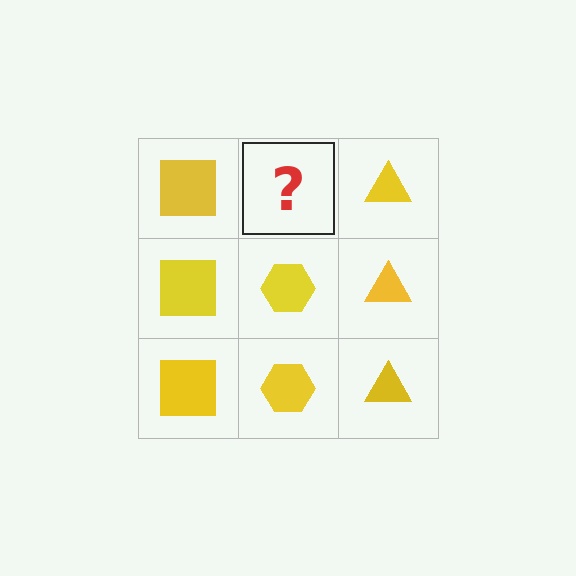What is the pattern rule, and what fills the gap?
The rule is that each column has a consistent shape. The gap should be filled with a yellow hexagon.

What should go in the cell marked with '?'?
The missing cell should contain a yellow hexagon.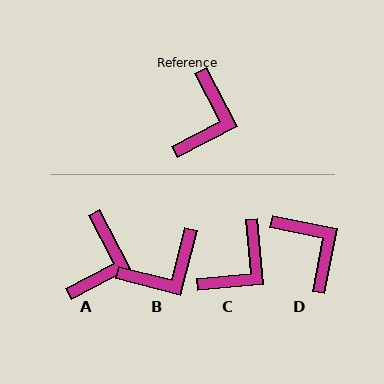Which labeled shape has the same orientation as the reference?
A.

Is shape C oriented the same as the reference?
No, it is off by about 22 degrees.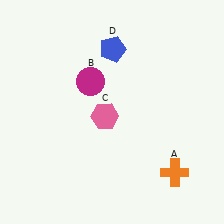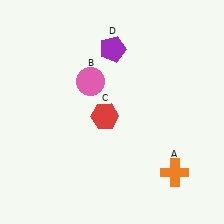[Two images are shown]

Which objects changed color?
B changed from magenta to pink. C changed from pink to red. D changed from blue to purple.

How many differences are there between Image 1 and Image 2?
There are 3 differences between the two images.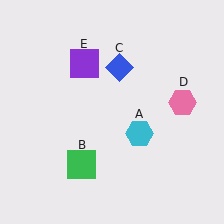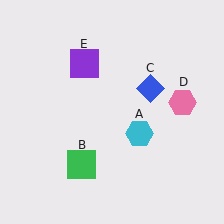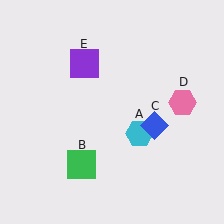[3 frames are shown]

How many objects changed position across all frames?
1 object changed position: blue diamond (object C).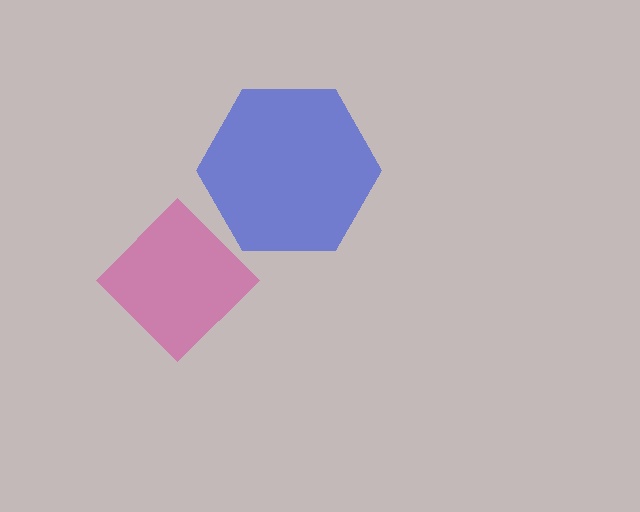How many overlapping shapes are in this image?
There are 2 overlapping shapes in the image.